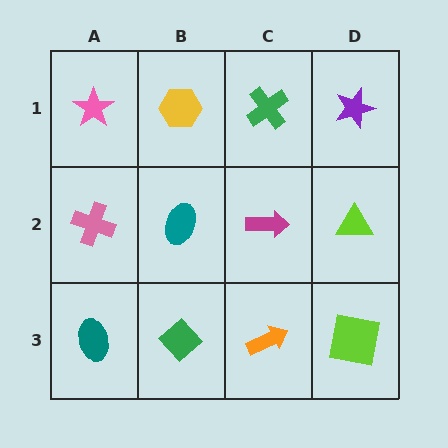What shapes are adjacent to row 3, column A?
A pink cross (row 2, column A), a green diamond (row 3, column B).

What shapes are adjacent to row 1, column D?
A lime triangle (row 2, column D), a green cross (row 1, column C).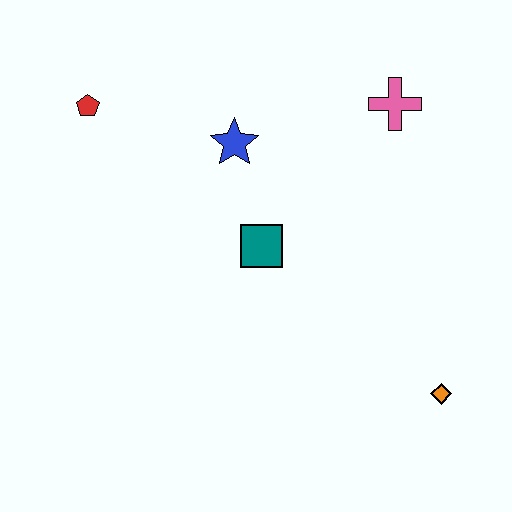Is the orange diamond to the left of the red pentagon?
No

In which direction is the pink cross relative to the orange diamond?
The pink cross is above the orange diamond.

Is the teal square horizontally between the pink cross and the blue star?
Yes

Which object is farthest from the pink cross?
The red pentagon is farthest from the pink cross.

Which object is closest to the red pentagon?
The blue star is closest to the red pentagon.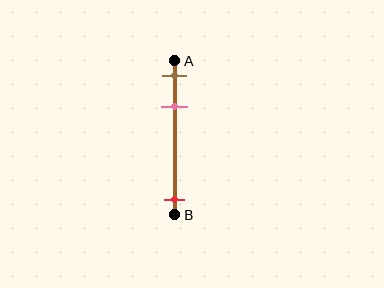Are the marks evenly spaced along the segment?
No, the marks are not evenly spaced.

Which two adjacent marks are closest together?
The brown and pink marks are the closest adjacent pair.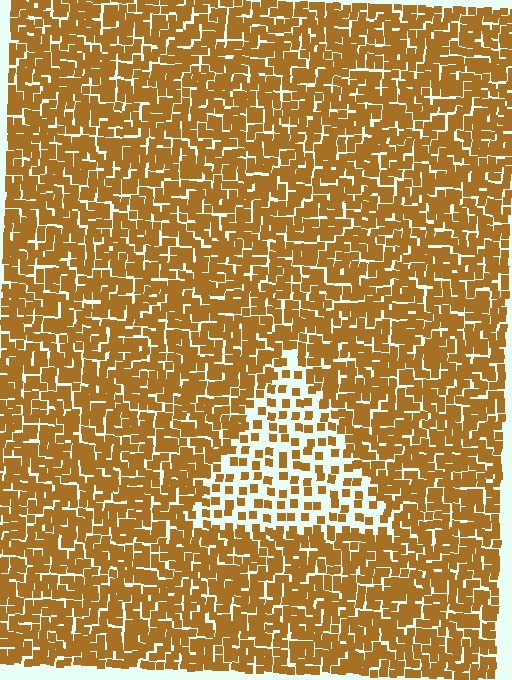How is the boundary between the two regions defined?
The boundary is defined by a change in element density (approximately 2.4x ratio). All elements are the same color, size, and shape.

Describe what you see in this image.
The image contains small brown elements arranged at two different densities. A triangle-shaped region is visible where the elements are less densely packed than the surrounding area.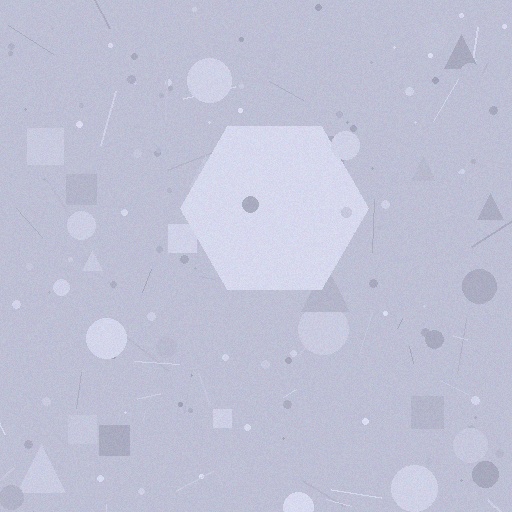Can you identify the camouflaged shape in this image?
The camouflaged shape is a hexagon.